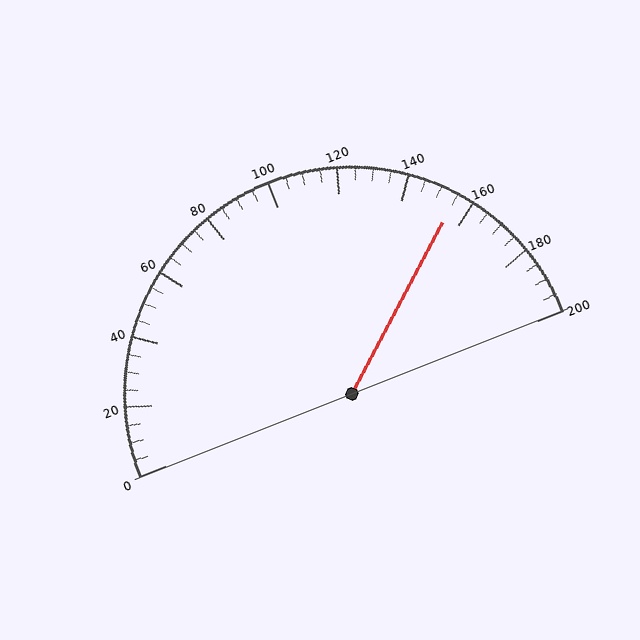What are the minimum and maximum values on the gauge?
The gauge ranges from 0 to 200.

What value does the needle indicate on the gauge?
The needle indicates approximately 155.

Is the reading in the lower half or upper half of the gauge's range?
The reading is in the upper half of the range (0 to 200).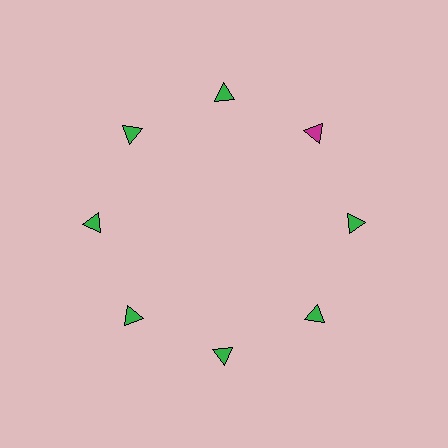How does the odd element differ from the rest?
It has a different color: magenta instead of green.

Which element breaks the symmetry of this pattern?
The magenta triangle at roughly the 2 o'clock position breaks the symmetry. All other shapes are green triangles.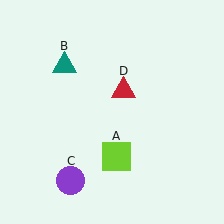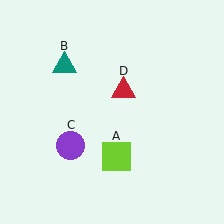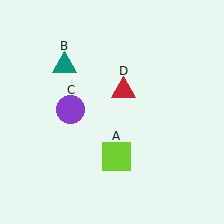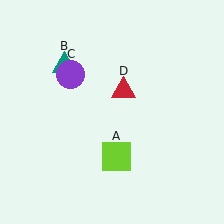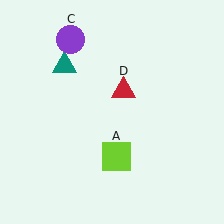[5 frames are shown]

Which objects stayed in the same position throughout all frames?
Lime square (object A) and teal triangle (object B) and red triangle (object D) remained stationary.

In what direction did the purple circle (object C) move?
The purple circle (object C) moved up.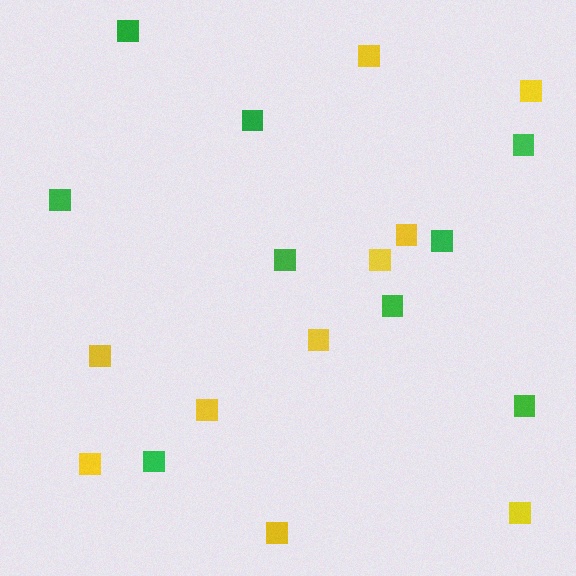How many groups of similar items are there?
There are 2 groups: one group of yellow squares (10) and one group of green squares (9).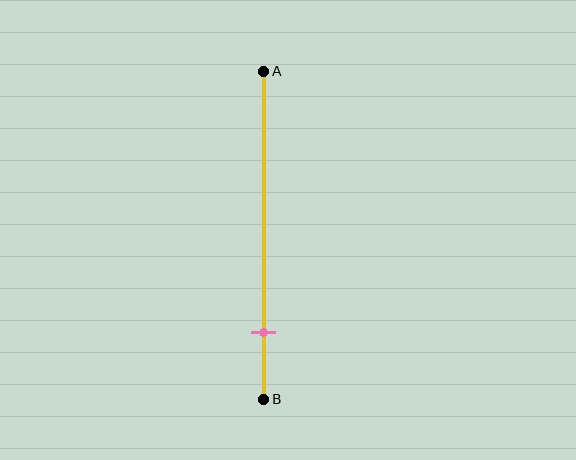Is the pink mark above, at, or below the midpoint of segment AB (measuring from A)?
The pink mark is below the midpoint of segment AB.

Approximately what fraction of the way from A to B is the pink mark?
The pink mark is approximately 80% of the way from A to B.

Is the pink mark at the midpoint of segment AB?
No, the mark is at about 80% from A, not at the 50% midpoint.